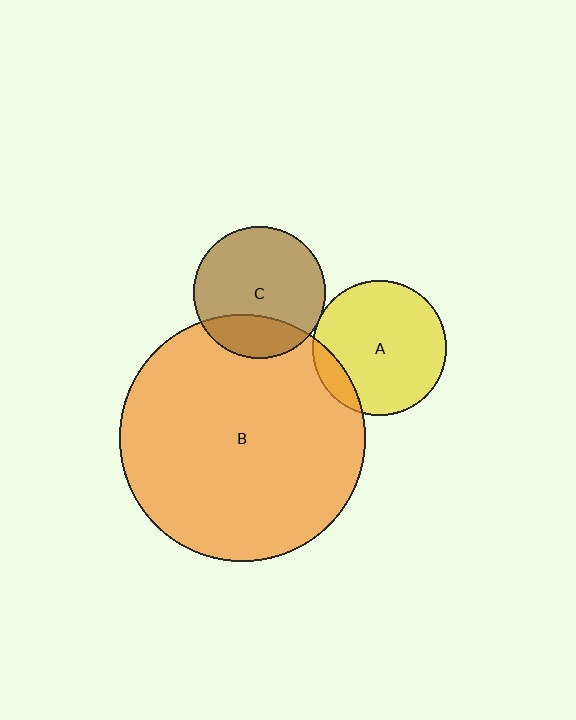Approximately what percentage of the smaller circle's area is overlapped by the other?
Approximately 5%.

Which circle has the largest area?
Circle B (orange).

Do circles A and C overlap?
Yes.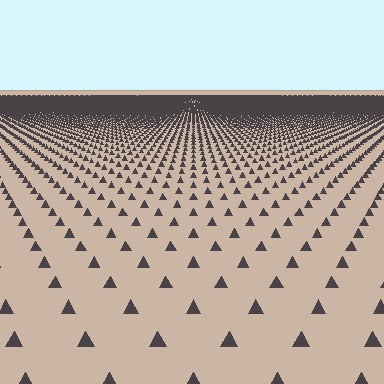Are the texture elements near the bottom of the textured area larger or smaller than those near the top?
Larger. Near the bottom, elements are closer to the viewer and appear at a bigger on-screen size.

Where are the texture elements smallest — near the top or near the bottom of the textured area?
Near the top.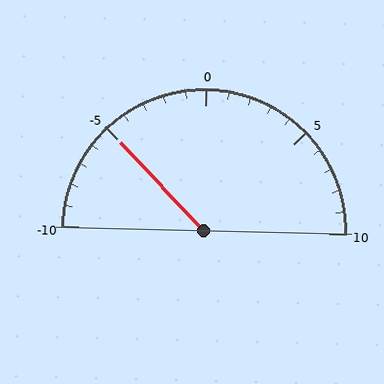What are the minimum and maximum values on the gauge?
The gauge ranges from -10 to 10.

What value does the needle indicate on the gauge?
The needle indicates approximately -5.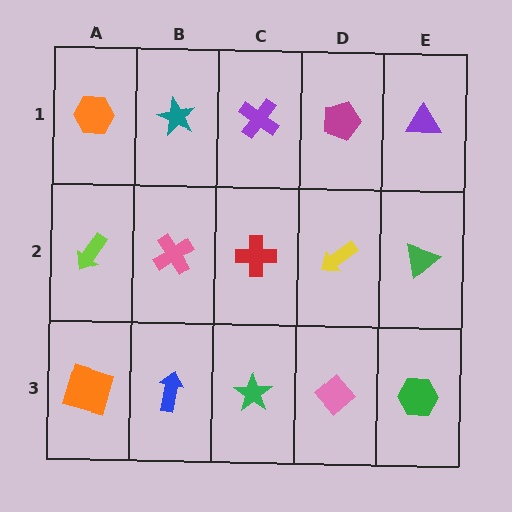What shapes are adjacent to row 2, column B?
A teal star (row 1, column B), a blue arrow (row 3, column B), a lime arrow (row 2, column A), a red cross (row 2, column C).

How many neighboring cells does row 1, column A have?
2.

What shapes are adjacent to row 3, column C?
A red cross (row 2, column C), a blue arrow (row 3, column B), a pink diamond (row 3, column D).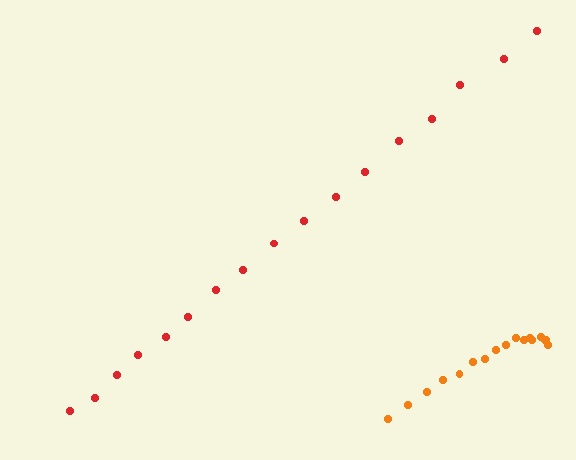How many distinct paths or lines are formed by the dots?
There are 2 distinct paths.